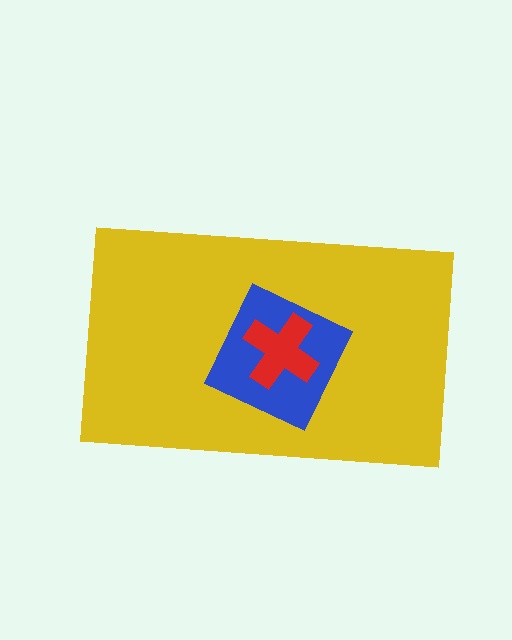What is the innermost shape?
The red cross.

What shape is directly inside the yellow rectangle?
The blue diamond.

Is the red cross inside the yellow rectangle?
Yes.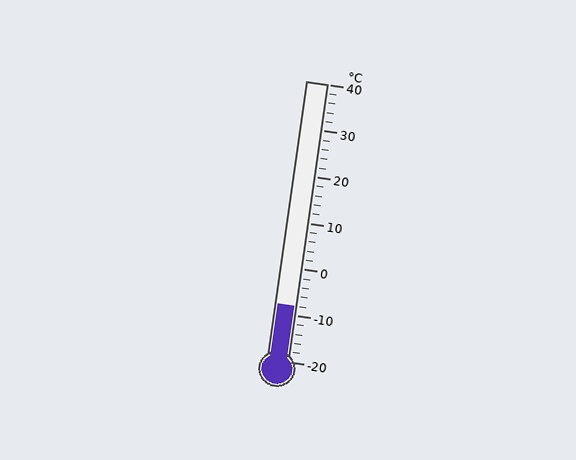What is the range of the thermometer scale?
The thermometer scale ranges from -20°C to 40°C.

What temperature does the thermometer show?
The thermometer shows approximately -8°C.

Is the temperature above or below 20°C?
The temperature is below 20°C.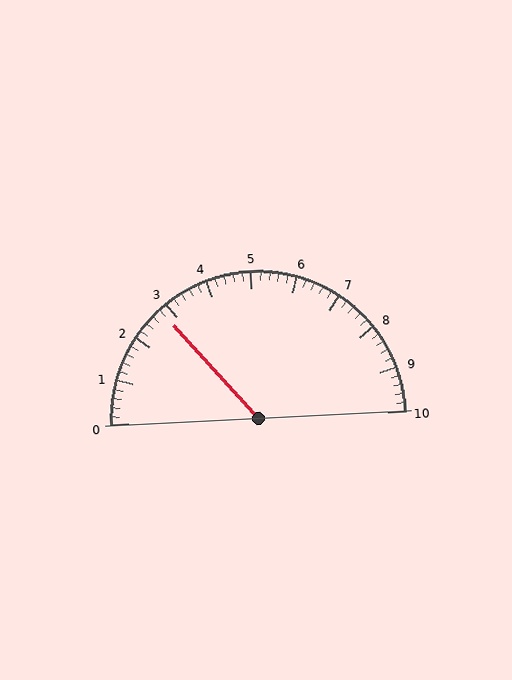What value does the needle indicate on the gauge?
The needle indicates approximately 2.8.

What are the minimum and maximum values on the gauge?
The gauge ranges from 0 to 10.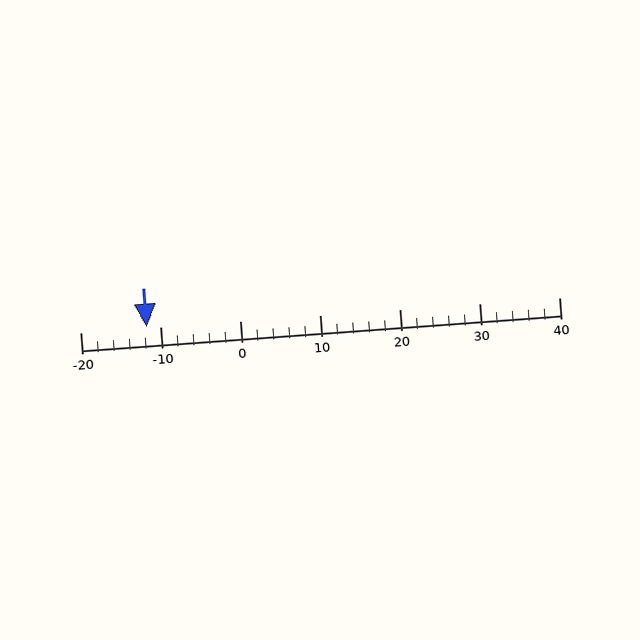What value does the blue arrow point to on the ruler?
The blue arrow points to approximately -12.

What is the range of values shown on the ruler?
The ruler shows values from -20 to 40.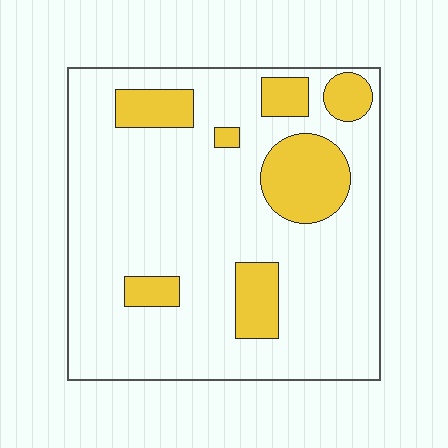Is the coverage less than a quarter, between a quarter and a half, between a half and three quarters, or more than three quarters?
Less than a quarter.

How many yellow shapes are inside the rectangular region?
7.